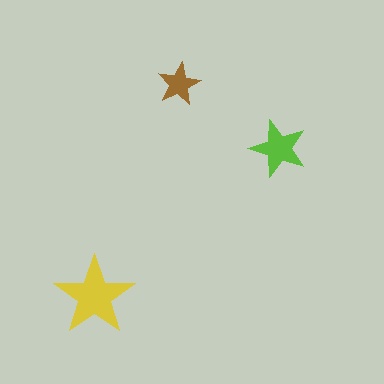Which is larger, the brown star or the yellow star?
The yellow one.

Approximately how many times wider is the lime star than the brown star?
About 1.5 times wider.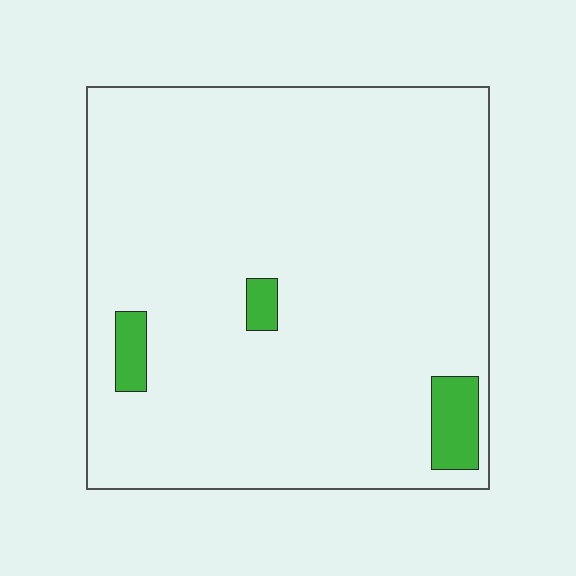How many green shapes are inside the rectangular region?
3.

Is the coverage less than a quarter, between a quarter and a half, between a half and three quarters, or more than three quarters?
Less than a quarter.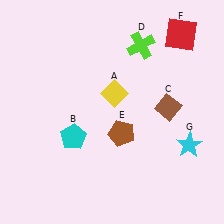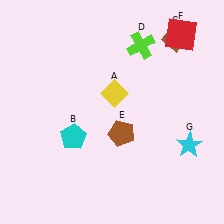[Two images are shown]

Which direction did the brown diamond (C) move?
The brown diamond (C) moved up.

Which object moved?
The brown diamond (C) moved up.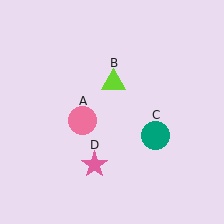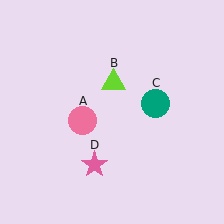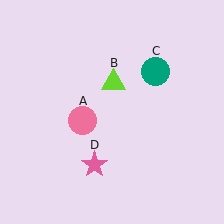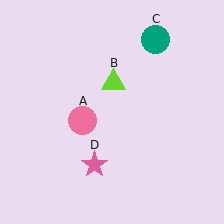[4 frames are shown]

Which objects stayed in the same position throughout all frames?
Pink circle (object A) and lime triangle (object B) and pink star (object D) remained stationary.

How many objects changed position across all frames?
1 object changed position: teal circle (object C).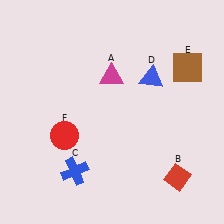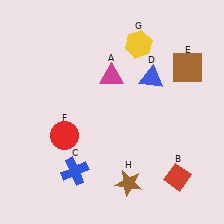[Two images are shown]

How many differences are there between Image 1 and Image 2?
There are 2 differences between the two images.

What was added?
A yellow hexagon (G), a brown star (H) were added in Image 2.